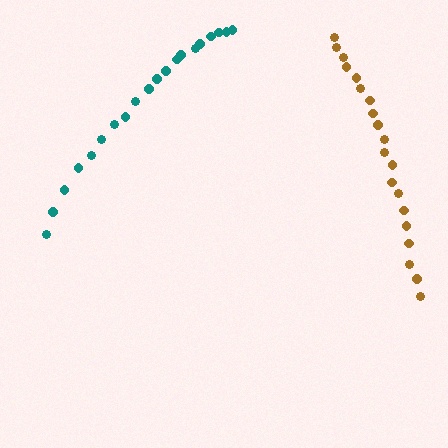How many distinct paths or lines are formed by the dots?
There are 2 distinct paths.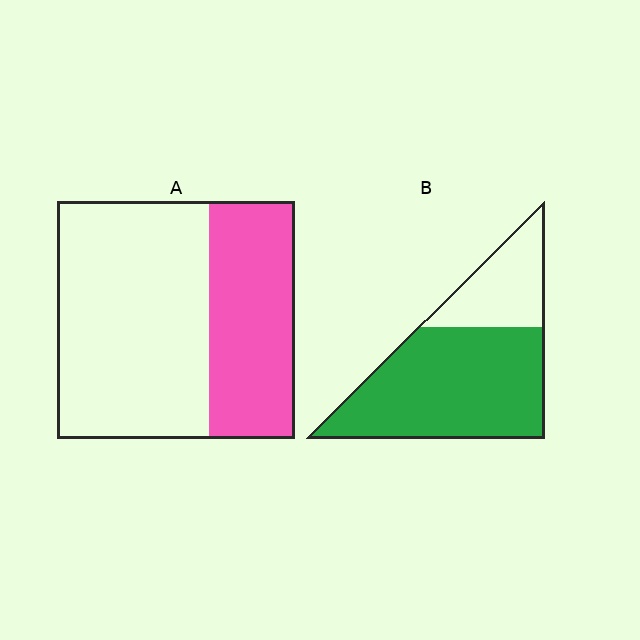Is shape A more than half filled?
No.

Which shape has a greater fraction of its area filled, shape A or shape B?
Shape B.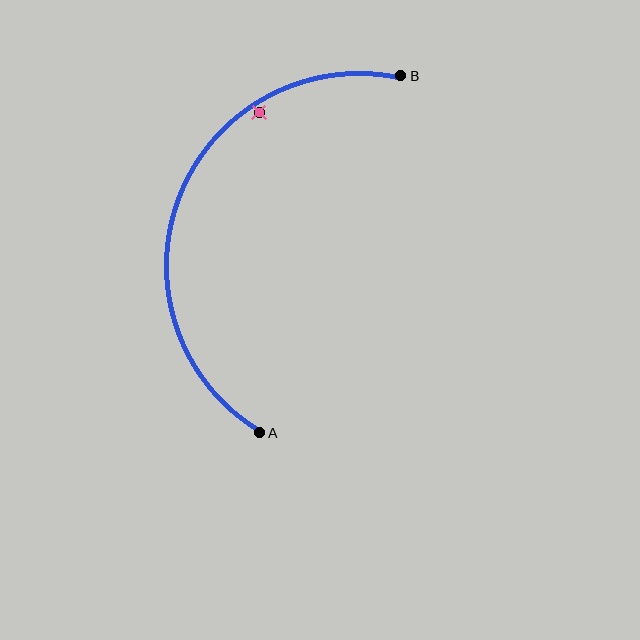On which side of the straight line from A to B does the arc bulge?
The arc bulges to the left of the straight line connecting A and B.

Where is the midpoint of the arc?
The arc midpoint is the point on the curve farthest from the straight line joining A and B. It sits to the left of that line.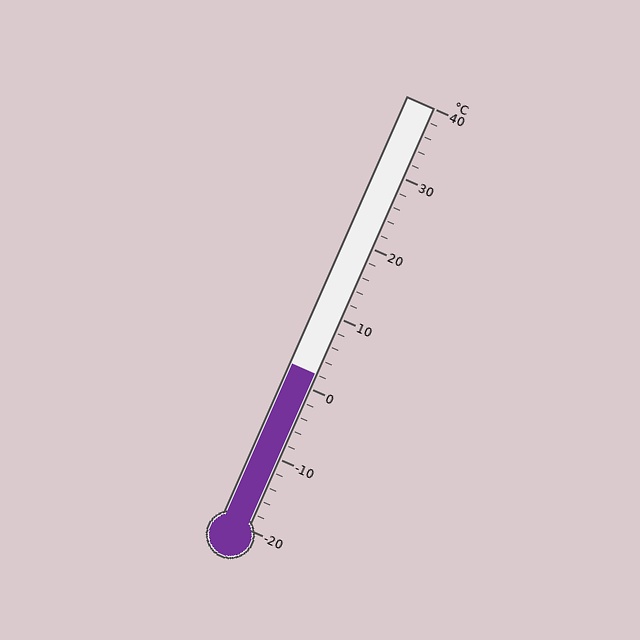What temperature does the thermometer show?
The thermometer shows approximately 2°C.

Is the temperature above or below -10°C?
The temperature is above -10°C.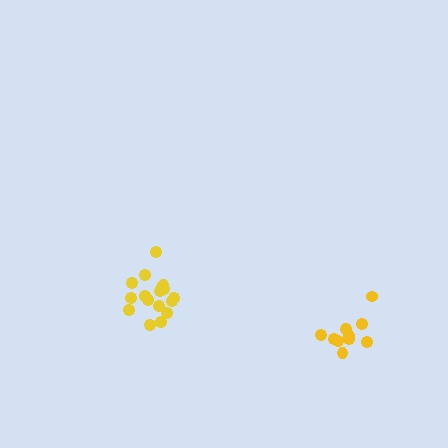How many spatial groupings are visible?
There are 2 spatial groupings.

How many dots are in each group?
Group 1: 17 dots, Group 2: 11 dots (28 total).